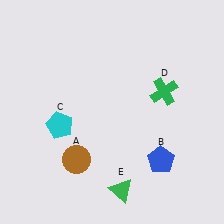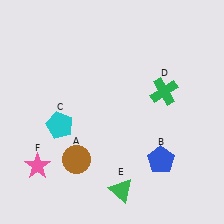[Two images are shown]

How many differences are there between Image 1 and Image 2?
There is 1 difference between the two images.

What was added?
A pink star (F) was added in Image 2.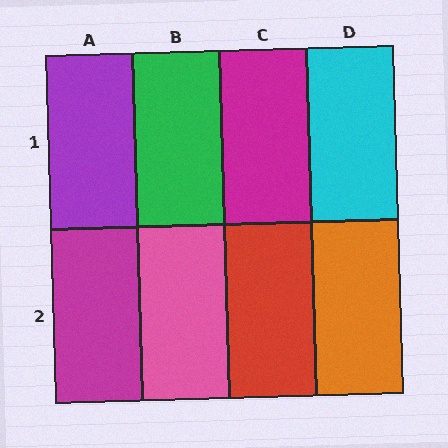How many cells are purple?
1 cell is purple.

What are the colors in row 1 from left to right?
Purple, green, magenta, cyan.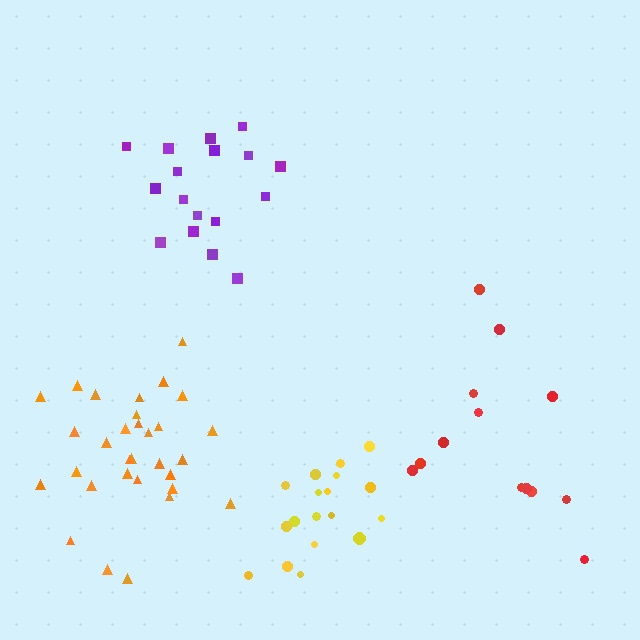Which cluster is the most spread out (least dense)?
Red.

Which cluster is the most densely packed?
Yellow.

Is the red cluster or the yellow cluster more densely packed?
Yellow.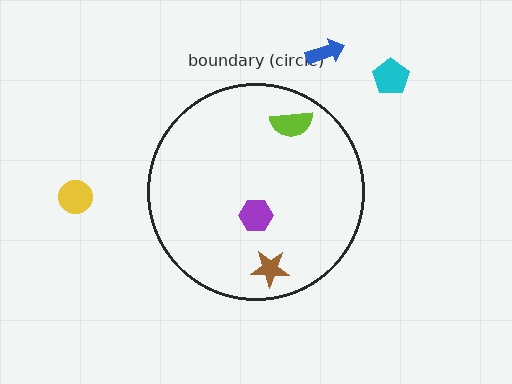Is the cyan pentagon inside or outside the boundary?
Outside.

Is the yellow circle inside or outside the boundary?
Outside.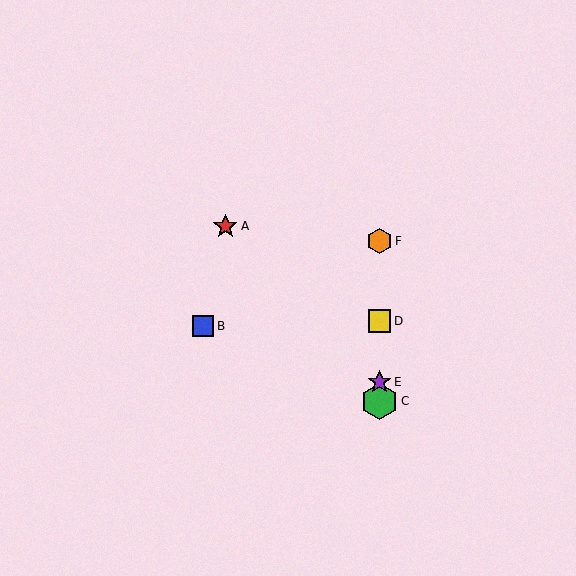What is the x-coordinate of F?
Object F is at x≈380.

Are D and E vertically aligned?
Yes, both are at x≈380.